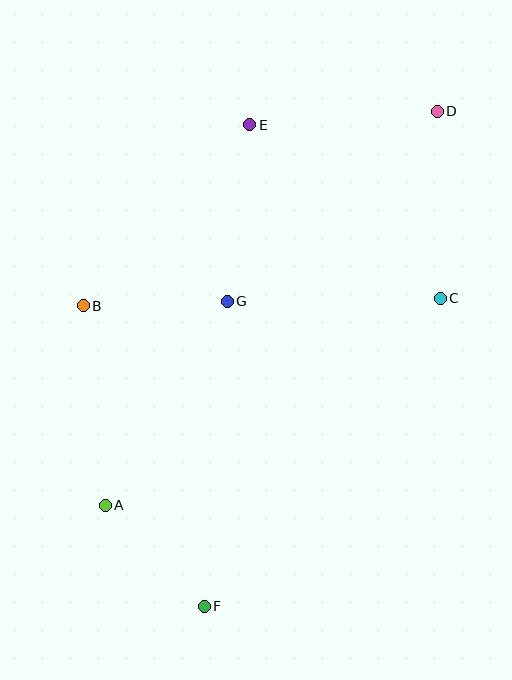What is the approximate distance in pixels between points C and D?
The distance between C and D is approximately 187 pixels.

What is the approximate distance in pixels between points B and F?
The distance between B and F is approximately 324 pixels.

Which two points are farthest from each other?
Points D and F are farthest from each other.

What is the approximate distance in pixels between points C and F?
The distance between C and F is approximately 388 pixels.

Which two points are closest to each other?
Points A and F are closest to each other.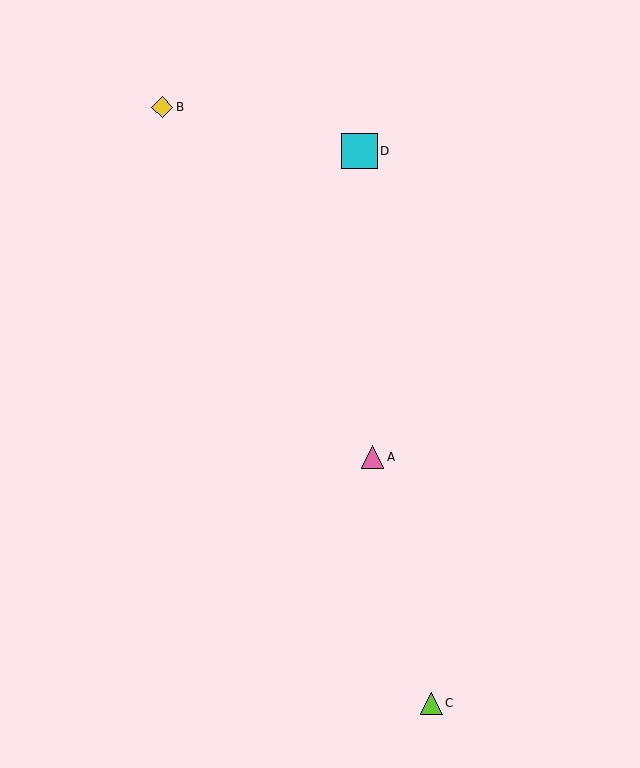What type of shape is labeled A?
Shape A is a pink triangle.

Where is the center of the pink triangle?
The center of the pink triangle is at (373, 457).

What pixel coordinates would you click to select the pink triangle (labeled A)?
Click at (373, 457) to select the pink triangle A.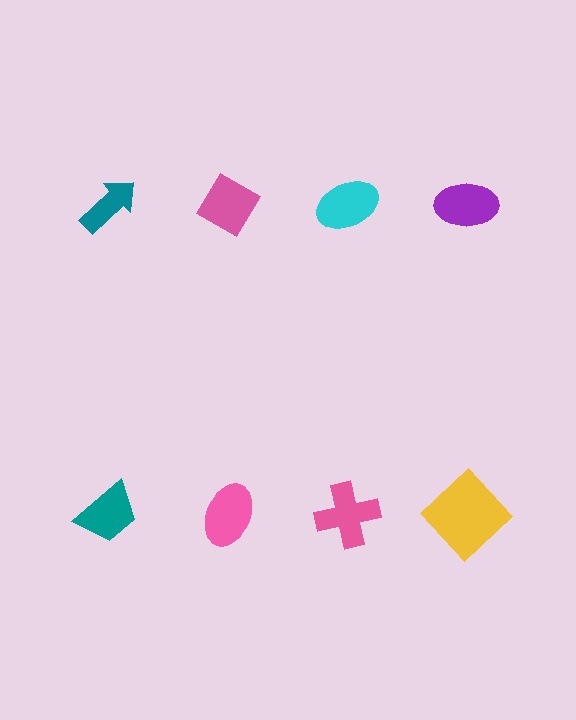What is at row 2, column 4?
A yellow diamond.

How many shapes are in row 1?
4 shapes.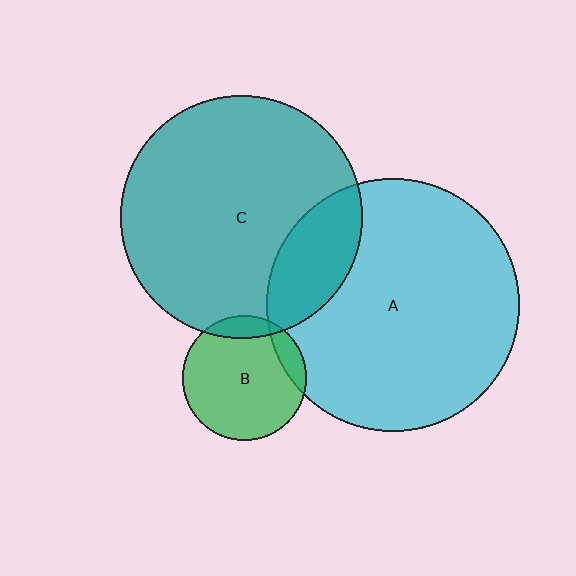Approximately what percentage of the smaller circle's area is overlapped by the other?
Approximately 20%.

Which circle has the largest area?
Circle A (cyan).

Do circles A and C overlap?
Yes.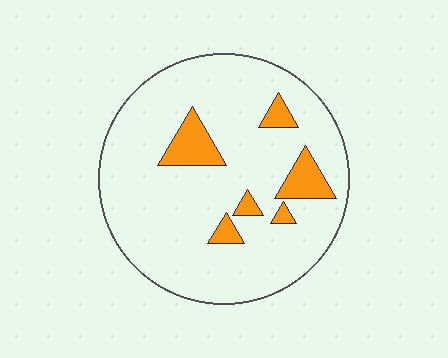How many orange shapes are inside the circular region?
6.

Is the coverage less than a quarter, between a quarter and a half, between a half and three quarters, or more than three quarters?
Less than a quarter.